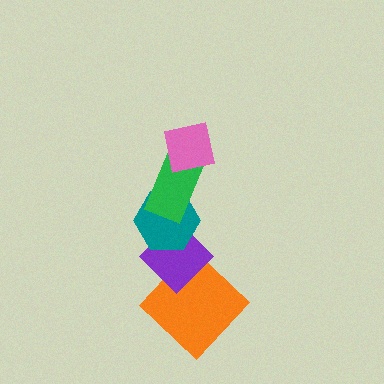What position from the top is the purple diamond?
The purple diamond is 4th from the top.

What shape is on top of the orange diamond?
The purple diamond is on top of the orange diamond.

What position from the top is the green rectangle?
The green rectangle is 2nd from the top.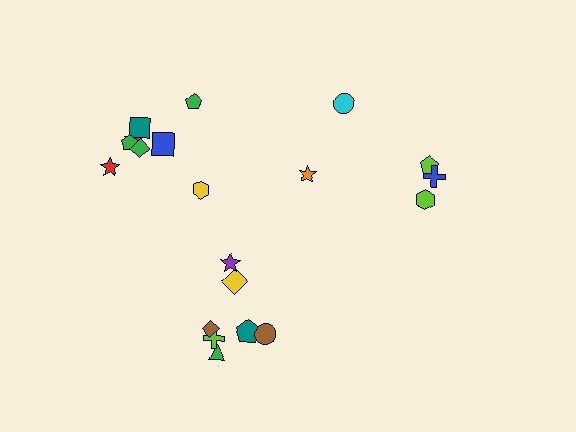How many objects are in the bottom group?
There are 7 objects.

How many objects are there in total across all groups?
There are 20 objects.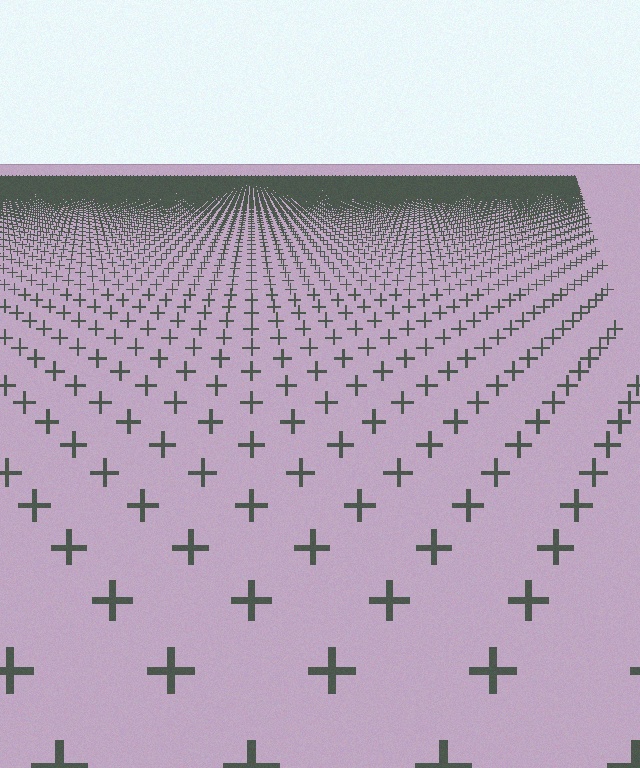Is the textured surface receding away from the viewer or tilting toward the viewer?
The surface is receding away from the viewer. Texture elements get smaller and denser toward the top.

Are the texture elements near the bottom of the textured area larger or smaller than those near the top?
Larger. Near the bottom, elements are closer to the viewer and appear at a bigger on-screen size.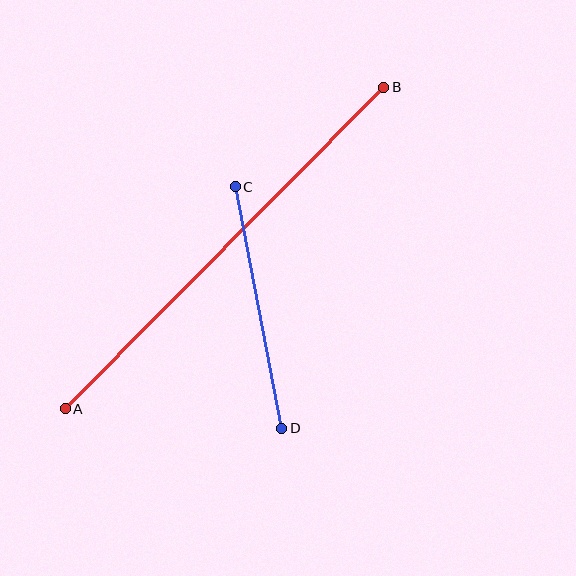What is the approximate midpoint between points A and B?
The midpoint is at approximately (225, 248) pixels.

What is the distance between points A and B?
The distance is approximately 453 pixels.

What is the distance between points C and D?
The distance is approximately 246 pixels.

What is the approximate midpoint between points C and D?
The midpoint is at approximately (259, 307) pixels.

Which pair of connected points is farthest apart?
Points A and B are farthest apart.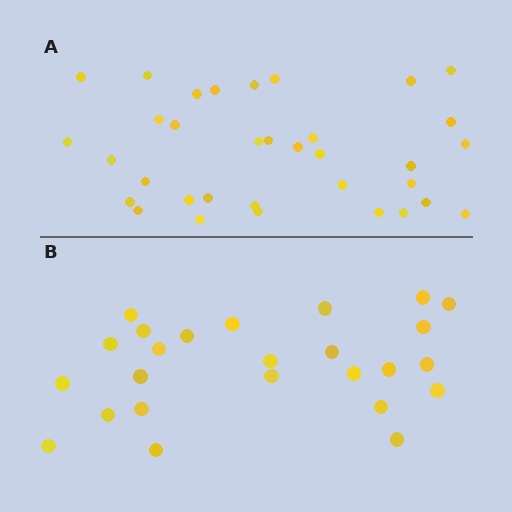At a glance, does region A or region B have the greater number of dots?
Region A (the top region) has more dots.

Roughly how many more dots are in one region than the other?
Region A has roughly 8 or so more dots than region B.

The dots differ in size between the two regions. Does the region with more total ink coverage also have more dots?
No. Region B has more total ink coverage because its dots are larger, but region A actually contains more individual dots. Total area can be misleading — the number of items is what matters here.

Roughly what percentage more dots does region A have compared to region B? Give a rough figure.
About 35% more.